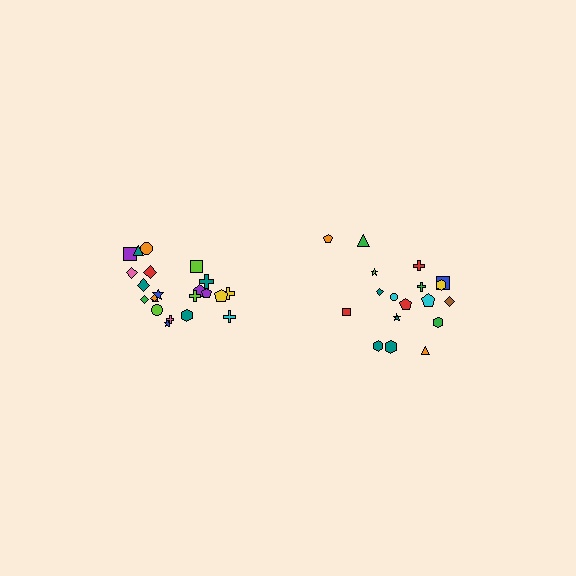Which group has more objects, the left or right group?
The left group.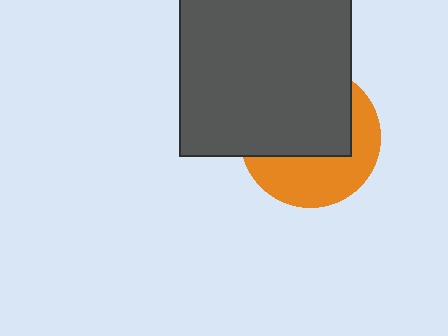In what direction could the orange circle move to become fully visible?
The orange circle could move down. That would shift it out from behind the dark gray square entirely.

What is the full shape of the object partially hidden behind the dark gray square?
The partially hidden object is an orange circle.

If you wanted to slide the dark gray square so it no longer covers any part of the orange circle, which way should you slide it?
Slide it up — that is the most direct way to separate the two shapes.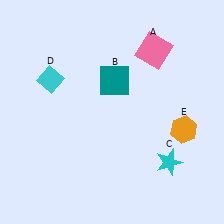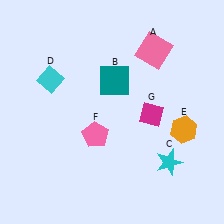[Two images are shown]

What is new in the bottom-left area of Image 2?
A pink pentagon (F) was added in the bottom-left area of Image 2.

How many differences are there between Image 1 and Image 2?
There are 2 differences between the two images.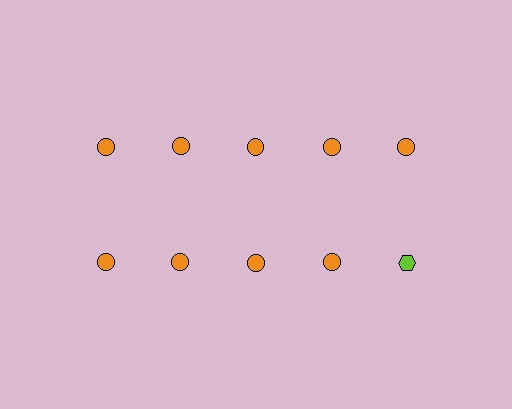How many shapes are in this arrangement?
There are 10 shapes arranged in a grid pattern.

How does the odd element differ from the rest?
It differs in both color (lime instead of orange) and shape (hexagon instead of circle).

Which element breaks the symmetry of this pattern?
The lime hexagon in the second row, rightmost column breaks the symmetry. All other shapes are orange circles.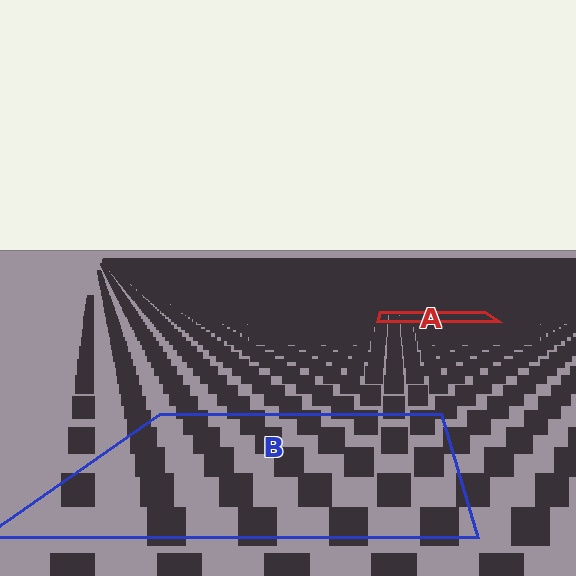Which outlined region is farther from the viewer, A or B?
Region A is farther from the viewer — the texture elements inside it appear smaller and more densely packed.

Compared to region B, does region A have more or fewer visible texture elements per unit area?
Region A has more texture elements per unit area — they are packed more densely because it is farther away.